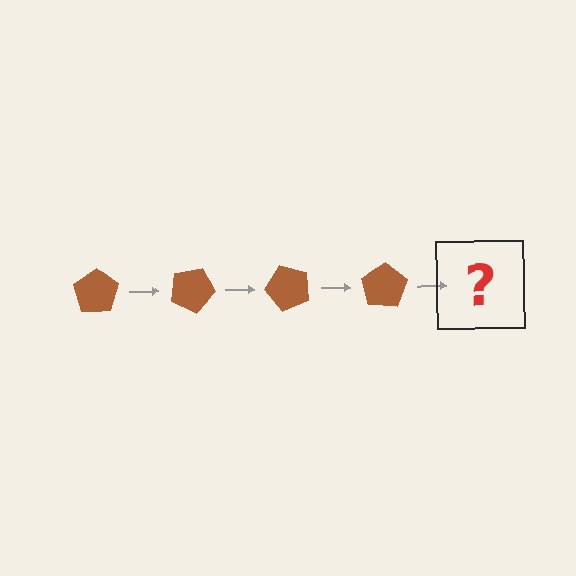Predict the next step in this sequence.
The next step is a brown pentagon rotated 100 degrees.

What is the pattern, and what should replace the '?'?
The pattern is that the pentagon rotates 25 degrees each step. The '?' should be a brown pentagon rotated 100 degrees.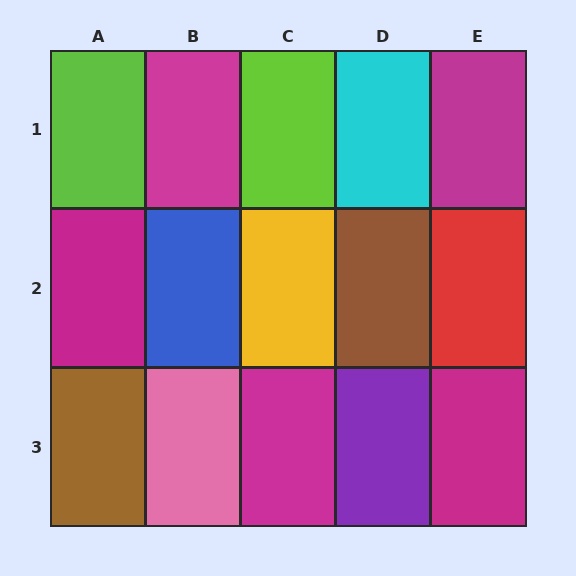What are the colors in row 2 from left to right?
Magenta, blue, yellow, brown, red.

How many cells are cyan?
1 cell is cyan.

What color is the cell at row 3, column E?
Magenta.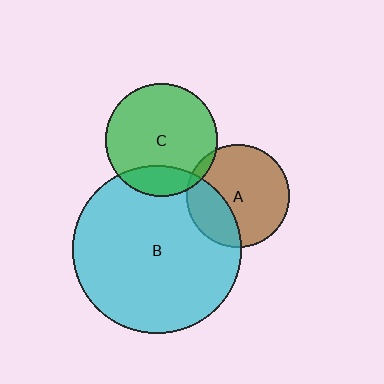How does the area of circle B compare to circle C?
Approximately 2.2 times.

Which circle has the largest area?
Circle B (cyan).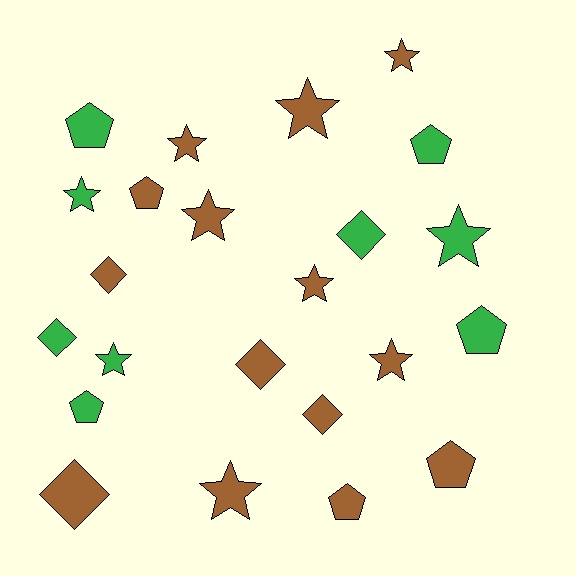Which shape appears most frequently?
Star, with 10 objects.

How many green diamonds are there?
There are 2 green diamonds.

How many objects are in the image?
There are 23 objects.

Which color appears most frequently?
Brown, with 14 objects.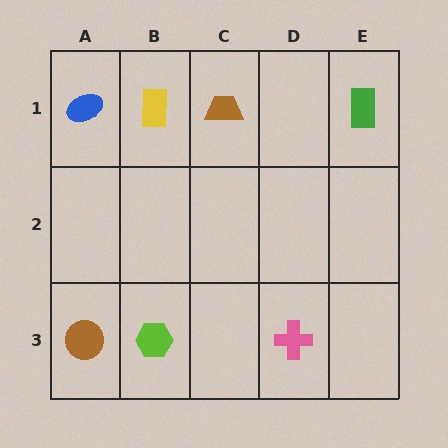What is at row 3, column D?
A pink cross.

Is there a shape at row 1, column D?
No, that cell is empty.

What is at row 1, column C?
A brown trapezoid.